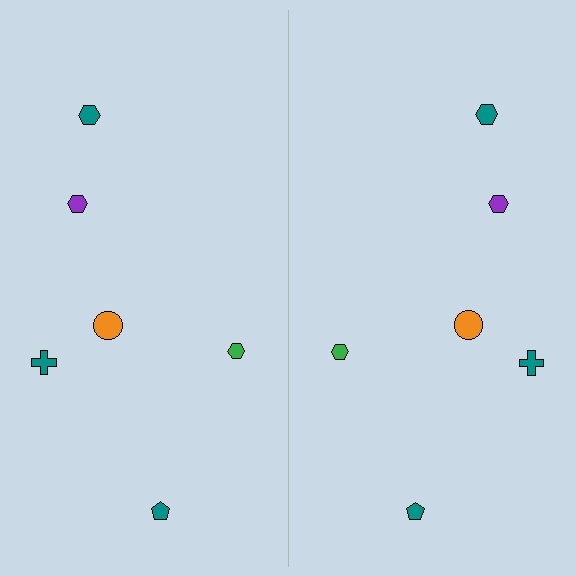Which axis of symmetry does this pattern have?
The pattern has a vertical axis of symmetry running through the center of the image.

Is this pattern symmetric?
Yes, this pattern has bilateral (reflection) symmetry.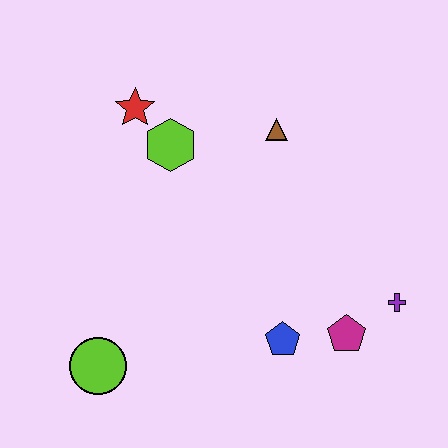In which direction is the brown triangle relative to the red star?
The brown triangle is to the right of the red star.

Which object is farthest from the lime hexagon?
The purple cross is farthest from the lime hexagon.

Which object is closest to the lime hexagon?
The red star is closest to the lime hexagon.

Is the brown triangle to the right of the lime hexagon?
Yes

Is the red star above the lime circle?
Yes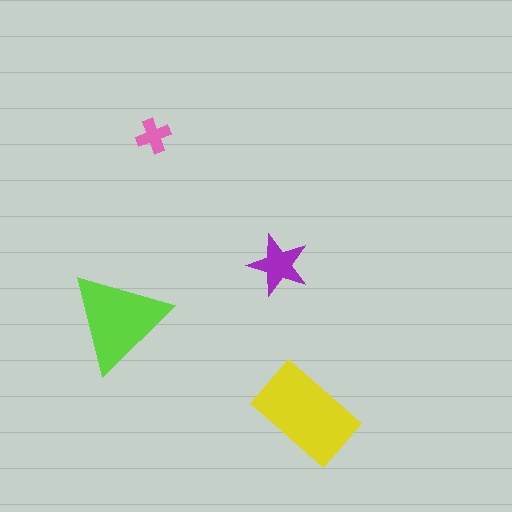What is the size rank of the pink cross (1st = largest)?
4th.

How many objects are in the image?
There are 4 objects in the image.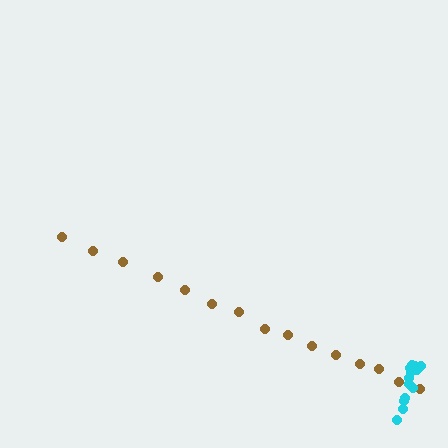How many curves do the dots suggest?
There are 2 distinct paths.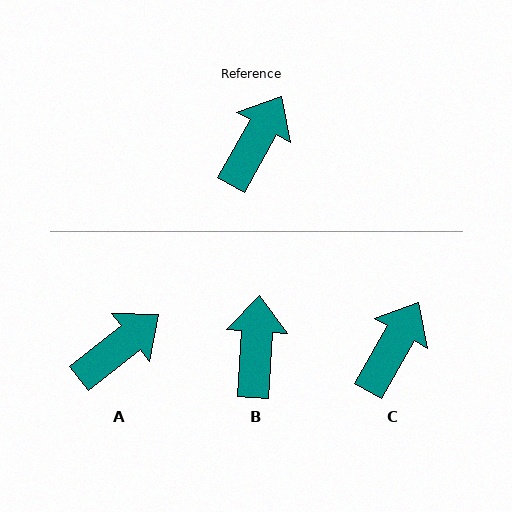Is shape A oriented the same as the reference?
No, it is off by about 22 degrees.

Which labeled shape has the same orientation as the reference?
C.